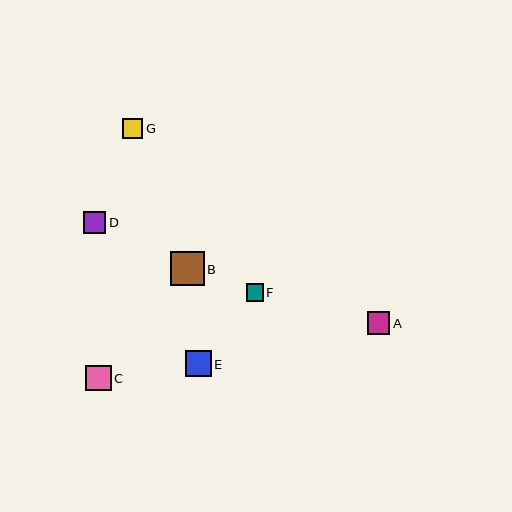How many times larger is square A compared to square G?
Square A is approximately 1.1 times the size of square G.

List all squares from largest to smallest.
From largest to smallest: B, E, C, A, D, G, F.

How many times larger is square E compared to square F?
Square E is approximately 1.5 times the size of square F.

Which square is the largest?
Square B is the largest with a size of approximately 34 pixels.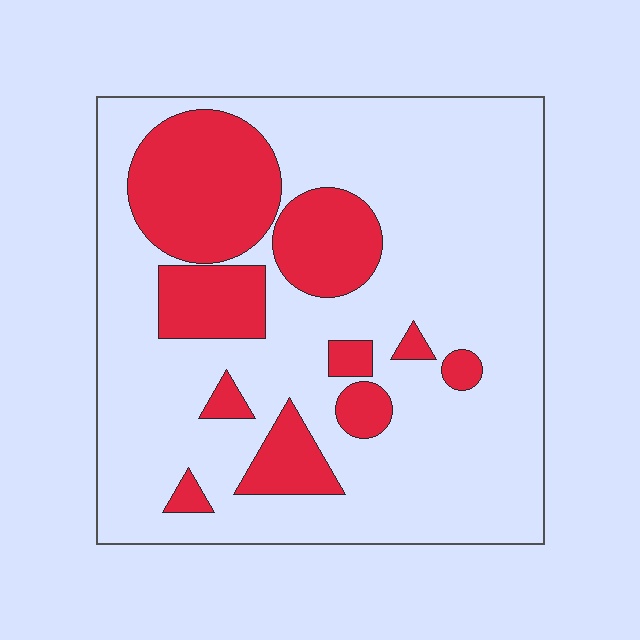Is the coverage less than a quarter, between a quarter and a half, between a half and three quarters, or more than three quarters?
Between a quarter and a half.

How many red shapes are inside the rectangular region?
10.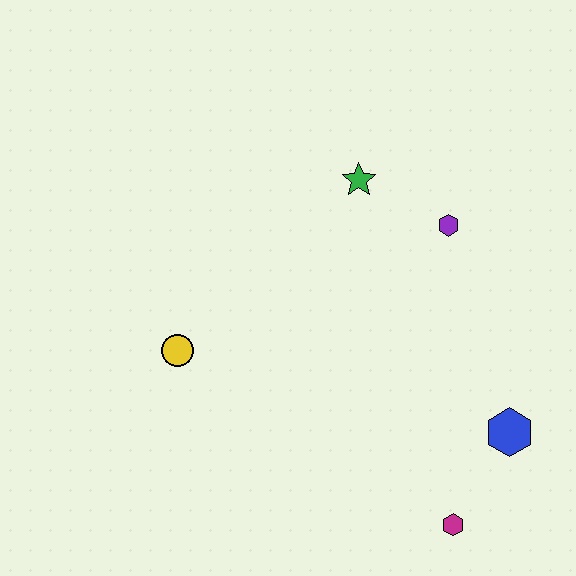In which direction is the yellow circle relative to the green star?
The yellow circle is to the left of the green star.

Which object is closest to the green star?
The purple hexagon is closest to the green star.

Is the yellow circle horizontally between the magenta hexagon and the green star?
No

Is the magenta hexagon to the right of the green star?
Yes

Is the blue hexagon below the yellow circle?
Yes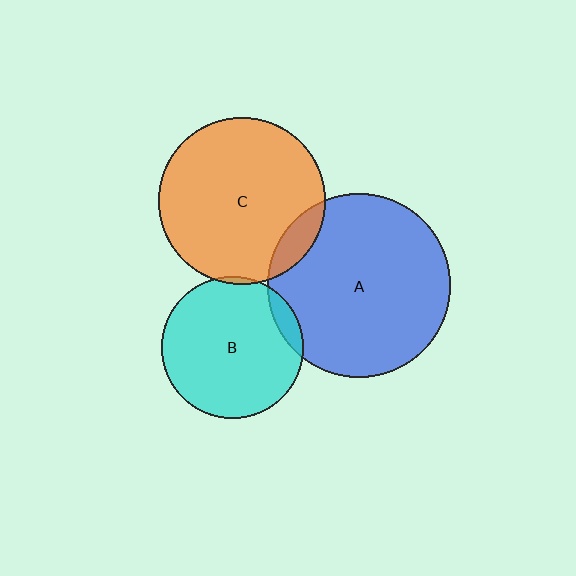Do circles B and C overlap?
Yes.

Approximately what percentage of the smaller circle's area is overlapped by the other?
Approximately 5%.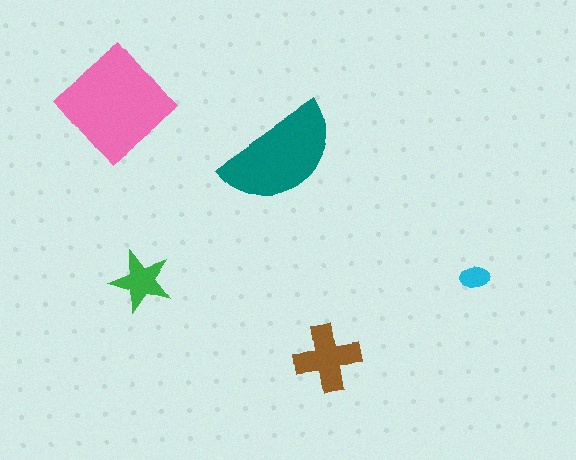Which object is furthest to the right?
The cyan ellipse is rightmost.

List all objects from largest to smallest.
The pink diamond, the teal semicircle, the brown cross, the green star, the cyan ellipse.